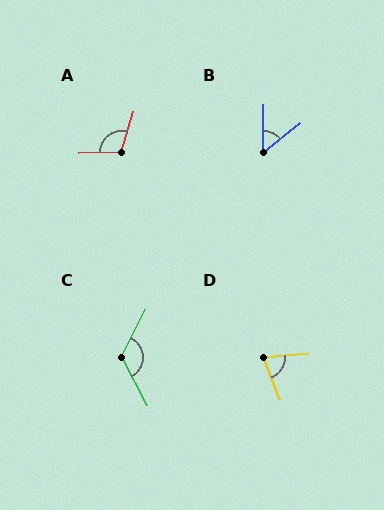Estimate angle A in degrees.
Approximately 107 degrees.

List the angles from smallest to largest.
B (50°), D (74°), A (107°), C (125°).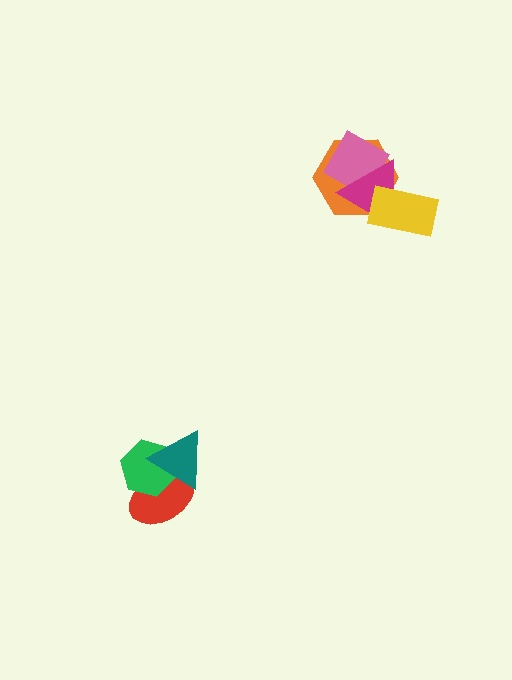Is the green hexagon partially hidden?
Yes, it is partially covered by another shape.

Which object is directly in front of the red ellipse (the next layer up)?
The green hexagon is directly in front of the red ellipse.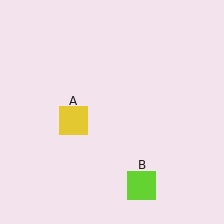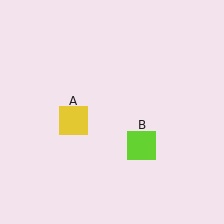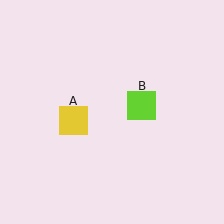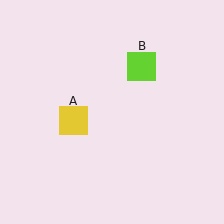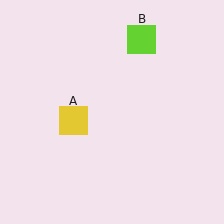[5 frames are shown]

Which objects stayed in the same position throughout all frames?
Yellow square (object A) remained stationary.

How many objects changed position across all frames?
1 object changed position: lime square (object B).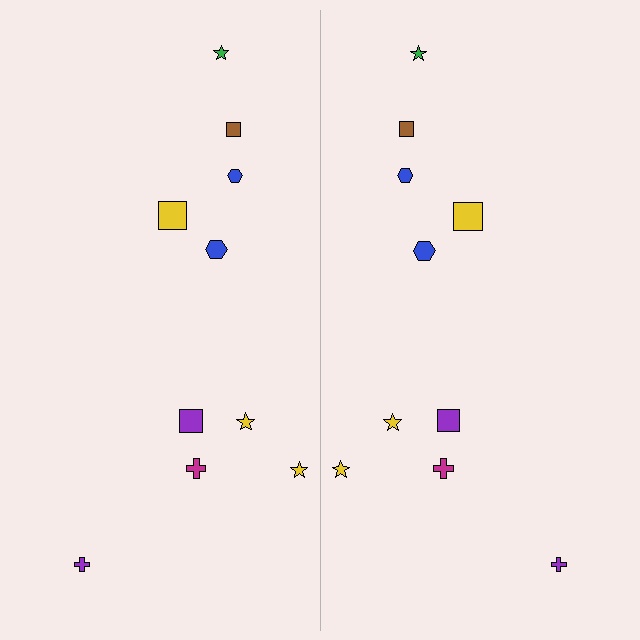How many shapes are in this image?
There are 20 shapes in this image.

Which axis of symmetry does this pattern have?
The pattern has a vertical axis of symmetry running through the center of the image.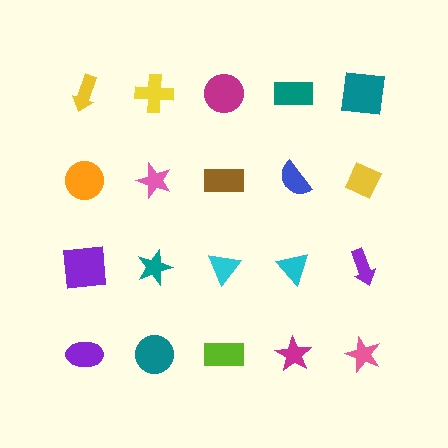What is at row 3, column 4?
A cyan triangle.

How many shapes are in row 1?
5 shapes.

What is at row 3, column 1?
A purple square.